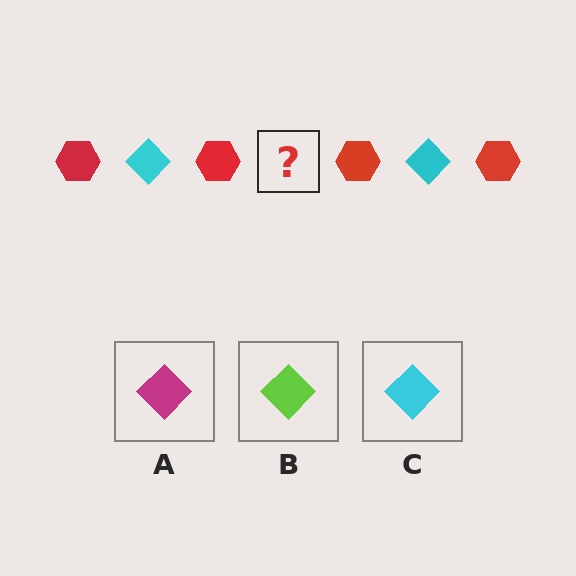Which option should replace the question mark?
Option C.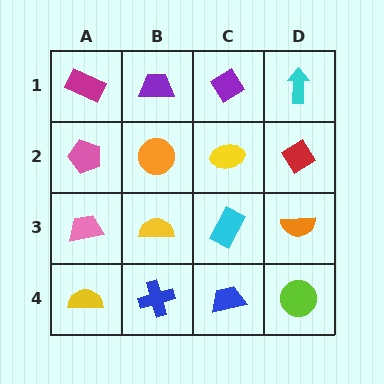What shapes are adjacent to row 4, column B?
A yellow semicircle (row 3, column B), a yellow semicircle (row 4, column A), a blue trapezoid (row 4, column C).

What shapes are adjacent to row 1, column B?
An orange circle (row 2, column B), a magenta rectangle (row 1, column A), a purple diamond (row 1, column C).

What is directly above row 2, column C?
A purple diamond.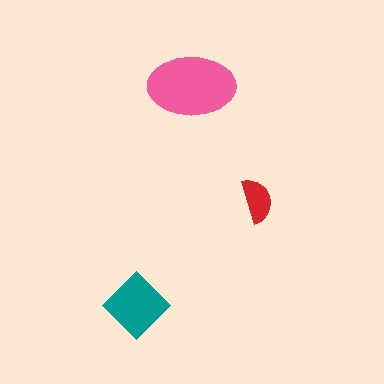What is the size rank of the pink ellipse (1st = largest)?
1st.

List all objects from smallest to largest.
The red semicircle, the teal diamond, the pink ellipse.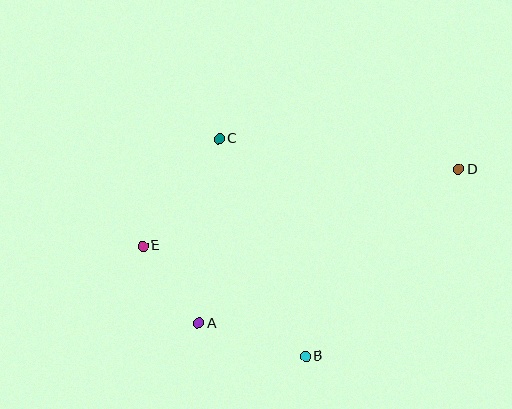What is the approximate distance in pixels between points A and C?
The distance between A and C is approximately 186 pixels.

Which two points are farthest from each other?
Points D and E are farthest from each other.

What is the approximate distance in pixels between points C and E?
The distance between C and E is approximately 132 pixels.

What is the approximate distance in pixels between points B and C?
The distance between B and C is approximately 234 pixels.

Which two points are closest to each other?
Points A and E are closest to each other.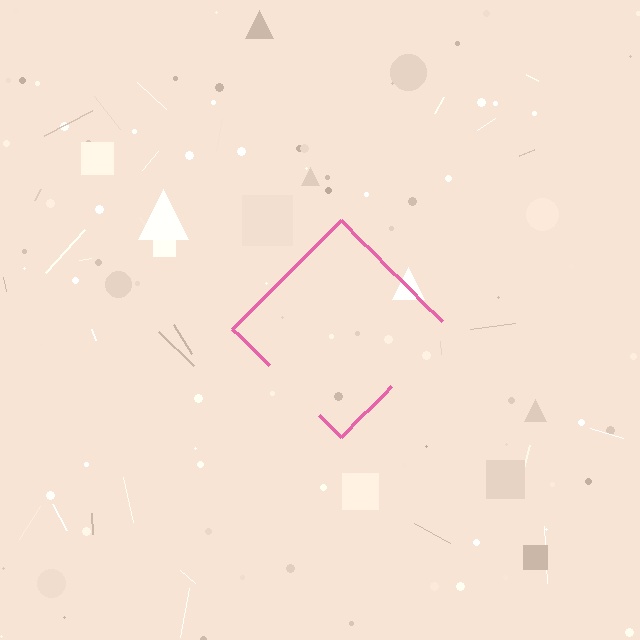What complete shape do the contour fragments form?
The contour fragments form a diamond.